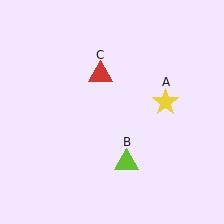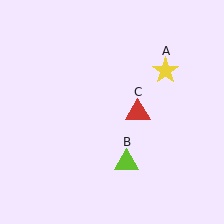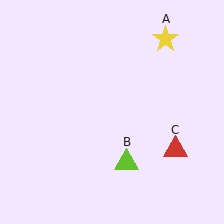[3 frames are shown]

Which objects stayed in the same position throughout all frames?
Lime triangle (object B) remained stationary.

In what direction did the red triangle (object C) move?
The red triangle (object C) moved down and to the right.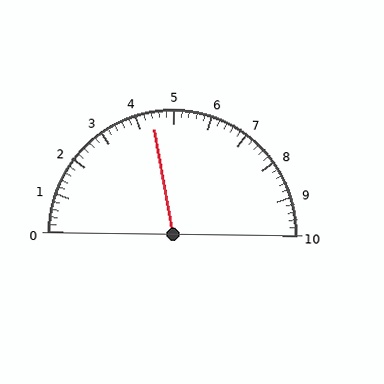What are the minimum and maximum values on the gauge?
The gauge ranges from 0 to 10.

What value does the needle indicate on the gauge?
The needle indicates approximately 4.4.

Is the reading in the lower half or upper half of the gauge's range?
The reading is in the lower half of the range (0 to 10).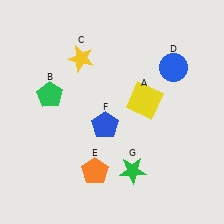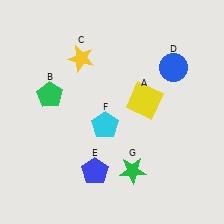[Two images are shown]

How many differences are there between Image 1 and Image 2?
There are 2 differences between the two images.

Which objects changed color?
E changed from orange to blue. F changed from blue to cyan.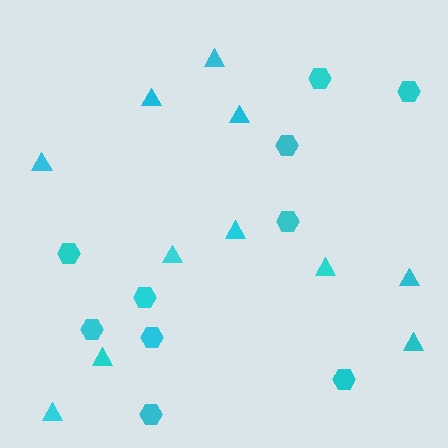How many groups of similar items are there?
There are 2 groups: one group of triangles (11) and one group of hexagons (10).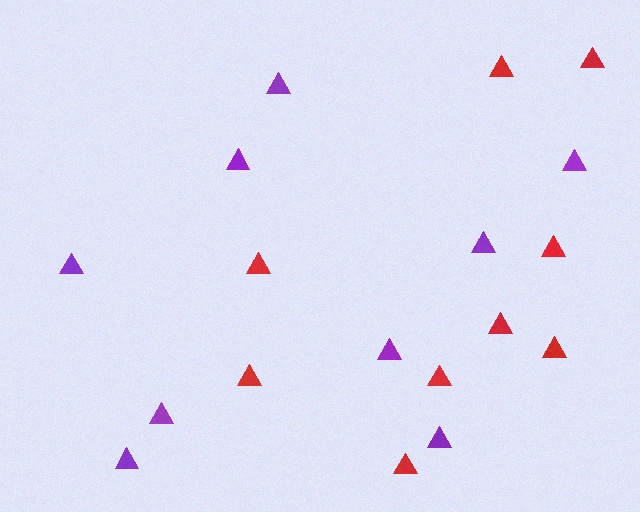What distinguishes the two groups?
There are 2 groups: one group of purple triangles (9) and one group of red triangles (9).